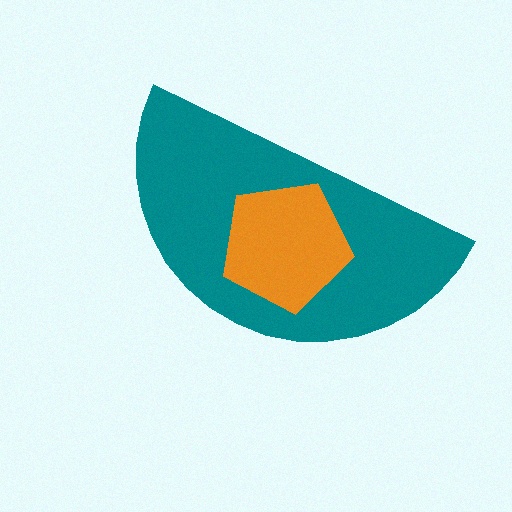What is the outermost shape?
The teal semicircle.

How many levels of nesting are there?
2.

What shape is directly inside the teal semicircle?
The orange pentagon.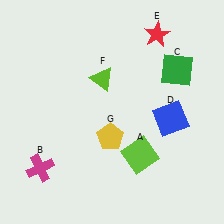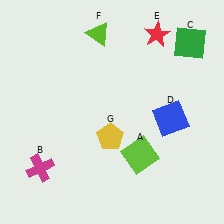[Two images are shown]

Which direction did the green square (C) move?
The green square (C) moved up.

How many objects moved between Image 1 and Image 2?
2 objects moved between the two images.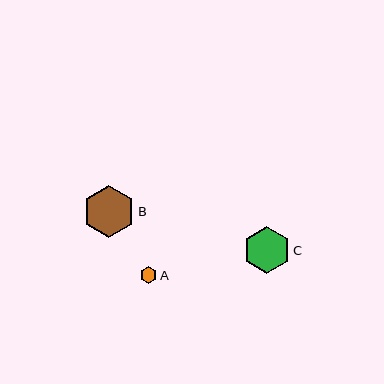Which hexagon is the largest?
Hexagon B is the largest with a size of approximately 52 pixels.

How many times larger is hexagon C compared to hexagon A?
Hexagon C is approximately 2.8 times the size of hexagon A.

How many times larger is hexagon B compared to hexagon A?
Hexagon B is approximately 3.1 times the size of hexagon A.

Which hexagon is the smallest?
Hexagon A is the smallest with a size of approximately 17 pixels.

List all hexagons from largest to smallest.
From largest to smallest: B, C, A.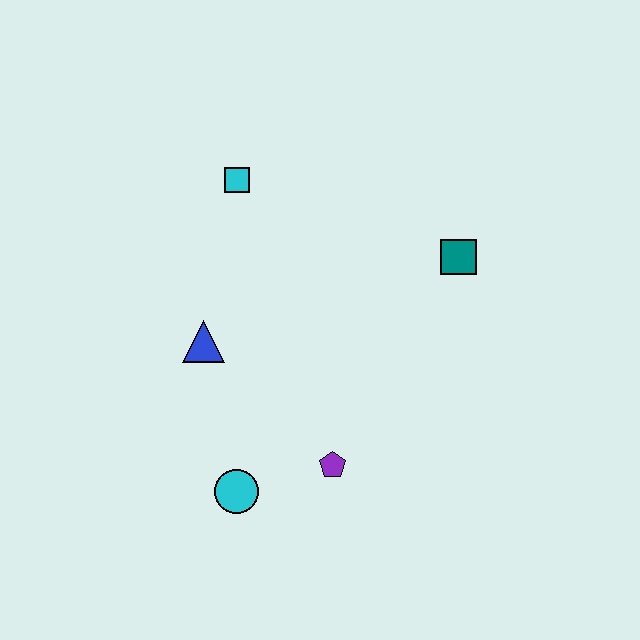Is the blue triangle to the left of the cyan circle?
Yes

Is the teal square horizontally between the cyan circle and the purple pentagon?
No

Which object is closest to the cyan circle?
The purple pentagon is closest to the cyan circle.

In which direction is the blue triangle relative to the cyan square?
The blue triangle is below the cyan square.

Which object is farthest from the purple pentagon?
The cyan square is farthest from the purple pentagon.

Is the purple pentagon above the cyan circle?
Yes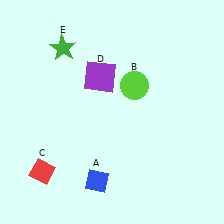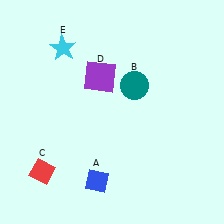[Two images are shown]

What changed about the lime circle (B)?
In Image 1, B is lime. In Image 2, it changed to teal.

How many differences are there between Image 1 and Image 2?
There are 2 differences between the two images.